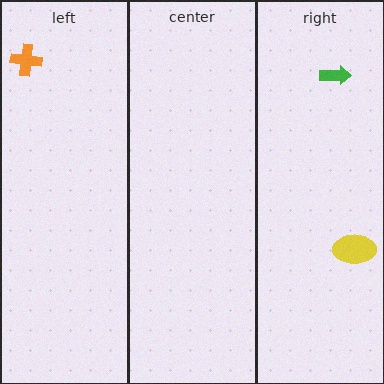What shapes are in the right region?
The green arrow, the yellow ellipse.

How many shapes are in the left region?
1.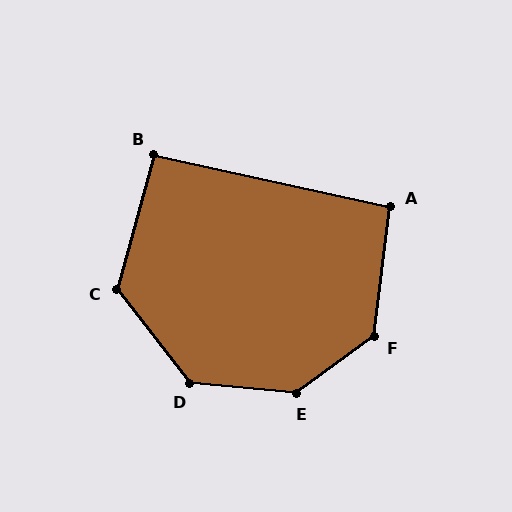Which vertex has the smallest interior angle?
B, at approximately 93 degrees.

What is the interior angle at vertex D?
Approximately 134 degrees (obtuse).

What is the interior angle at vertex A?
Approximately 95 degrees (obtuse).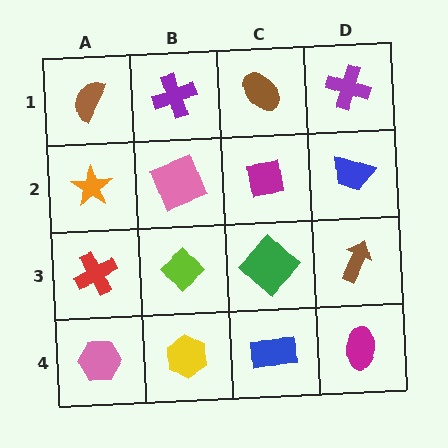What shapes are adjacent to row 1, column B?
A pink square (row 2, column B), a brown semicircle (row 1, column A), a brown ellipse (row 1, column C).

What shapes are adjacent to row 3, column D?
A blue trapezoid (row 2, column D), a magenta ellipse (row 4, column D), a green diamond (row 3, column C).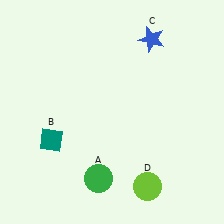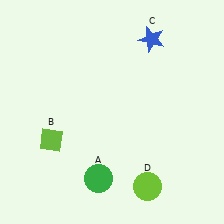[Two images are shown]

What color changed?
The diamond (B) changed from teal in Image 1 to lime in Image 2.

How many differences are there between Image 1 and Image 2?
There is 1 difference between the two images.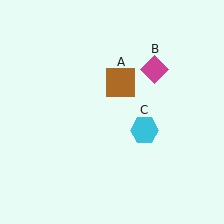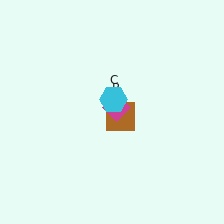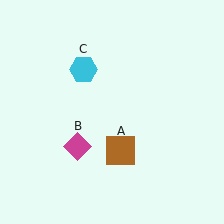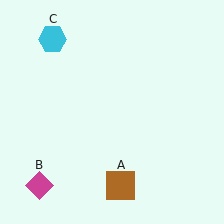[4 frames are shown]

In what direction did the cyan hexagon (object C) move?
The cyan hexagon (object C) moved up and to the left.